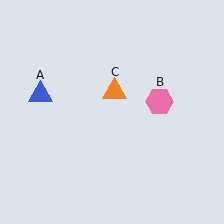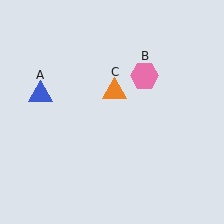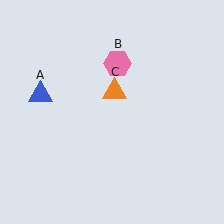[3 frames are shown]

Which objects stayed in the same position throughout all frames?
Blue triangle (object A) and orange triangle (object C) remained stationary.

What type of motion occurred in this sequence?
The pink hexagon (object B) rotated counterclockwise around the center of the scene.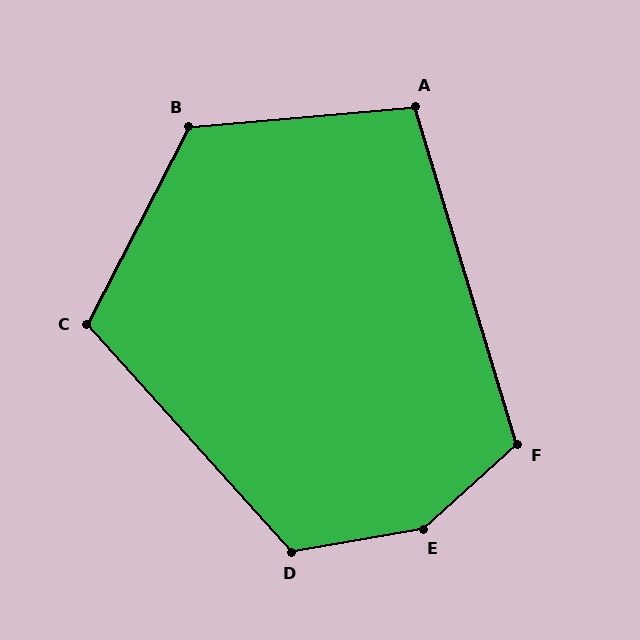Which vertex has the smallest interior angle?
A, at approximately 102 degrees.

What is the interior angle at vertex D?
Approximately 122 degrees (obtuse).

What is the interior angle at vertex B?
Approximately 122 degrees (obtuse).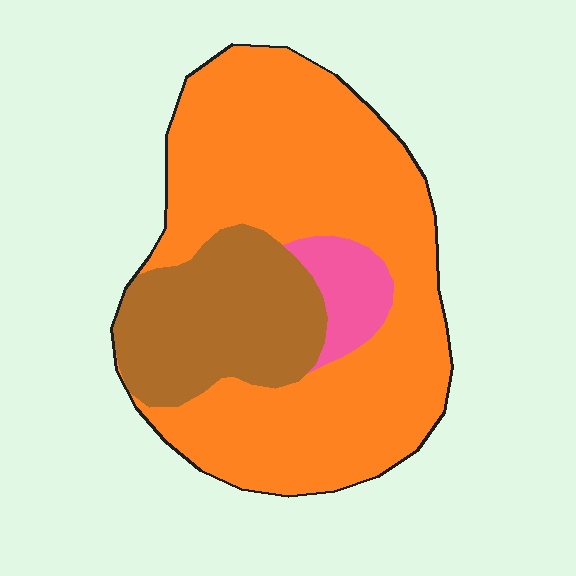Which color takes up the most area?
Orange, at roughly 70%.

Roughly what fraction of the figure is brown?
Brown covers 24% of the figure.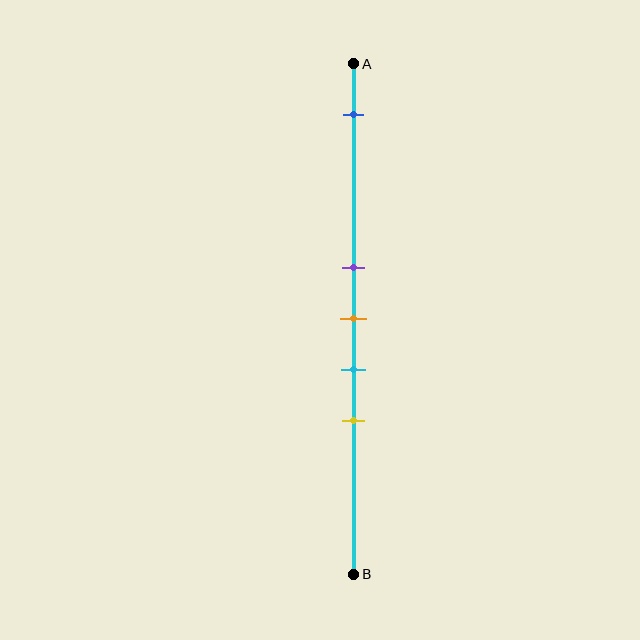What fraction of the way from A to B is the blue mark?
The blue mark is approximately 10% (0.1) of the way from A to B.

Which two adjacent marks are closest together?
The purple and orange marks are the closest adjacent pair.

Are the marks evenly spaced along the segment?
No, the marks are not evenly spaced.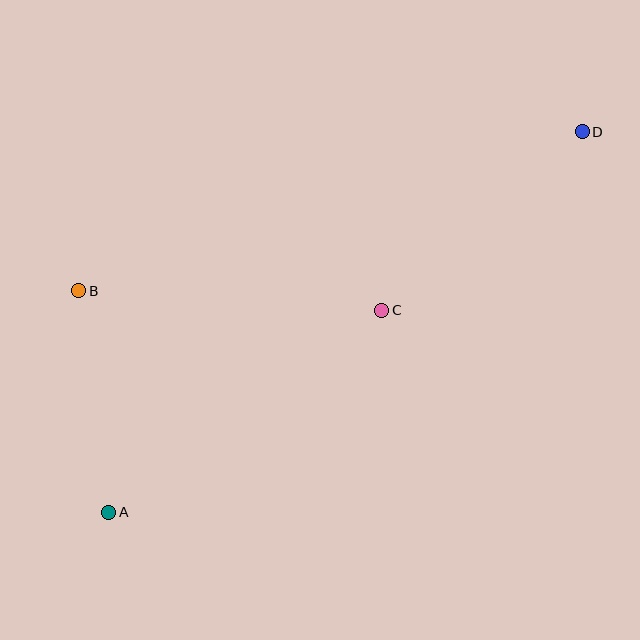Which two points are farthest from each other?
Points A and D are farthest from each other.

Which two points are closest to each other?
Points A and B are closest to each other.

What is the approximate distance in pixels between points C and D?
The distance between C and D is approximately 268 pixels.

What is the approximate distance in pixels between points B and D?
The distance between B and D is approximately 528 pixels.